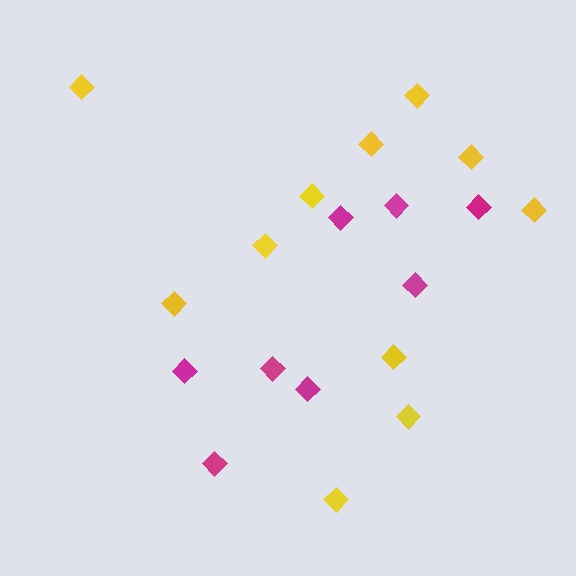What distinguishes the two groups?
There are 2 groups: one group of yellow diamonds (11) and one group of magenta diamonds (8).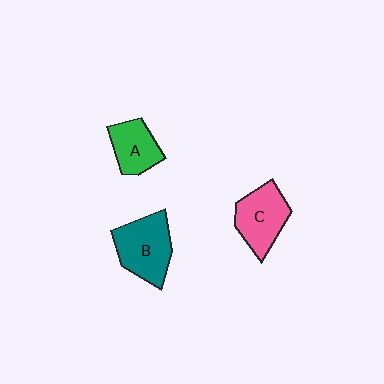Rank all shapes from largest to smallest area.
From largest to smallest: B (teal), C (pink), A (green).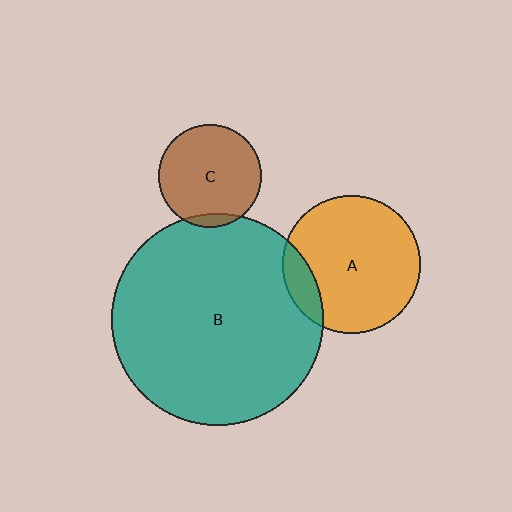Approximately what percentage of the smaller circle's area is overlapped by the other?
Approximately 5%.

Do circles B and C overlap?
Yes.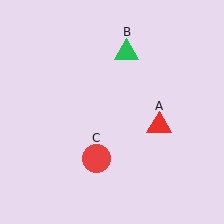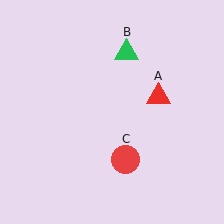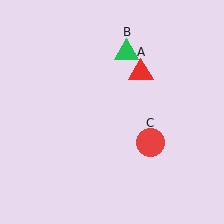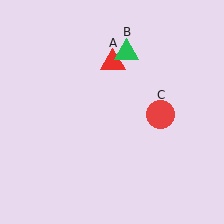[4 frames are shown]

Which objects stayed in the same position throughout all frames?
Green triangle (object B) remained stationary.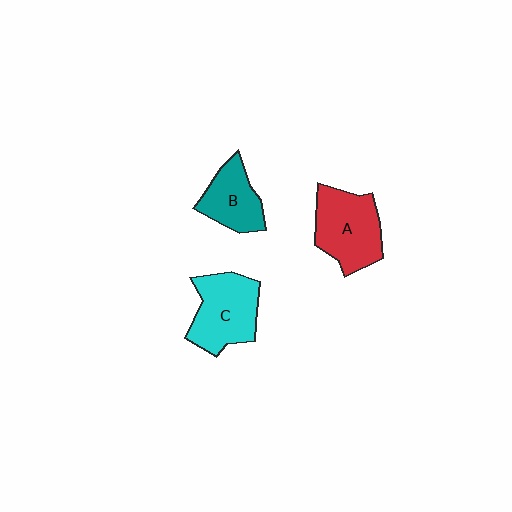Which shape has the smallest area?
Shape B (teal).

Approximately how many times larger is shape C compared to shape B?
Approximately 1.4 times.